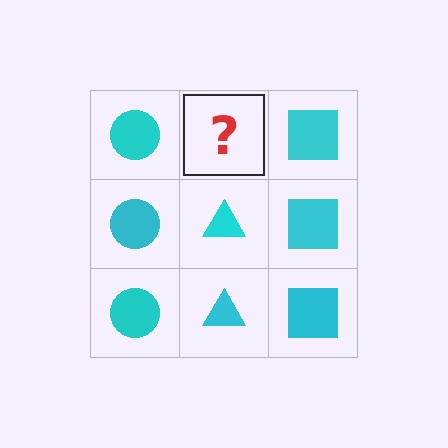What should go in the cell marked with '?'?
The missing cell should contain a cyan triangle.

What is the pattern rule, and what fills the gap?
The rule is that each column has a consistent shape. The gap should be filled with a cyan triangle.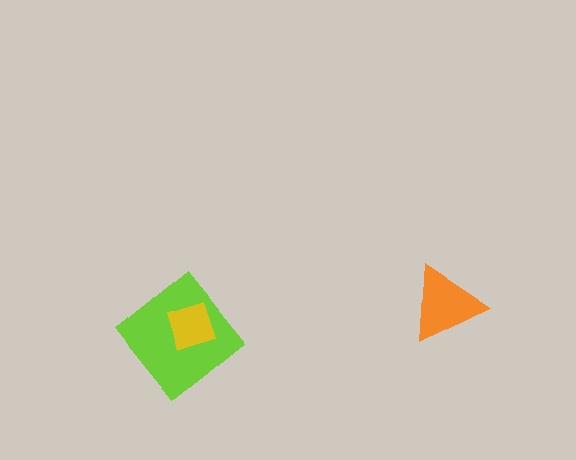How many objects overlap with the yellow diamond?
1 object overlaps with the yellow diamond.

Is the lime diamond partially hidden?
Yes, it is partially covered by another shape.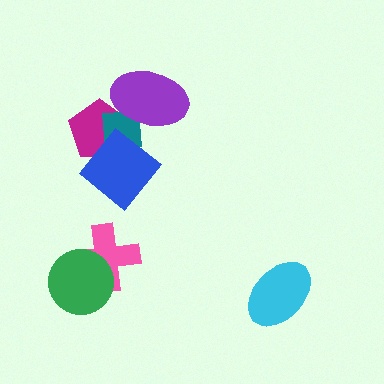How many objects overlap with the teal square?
3 objects overlap with the teal square.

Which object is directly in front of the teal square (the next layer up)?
The purple ellipse is directly in front of the teal square.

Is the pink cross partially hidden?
Yes, it is partially covered by another shape.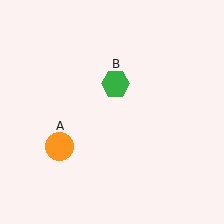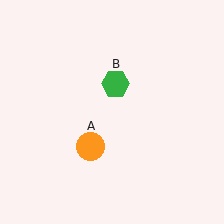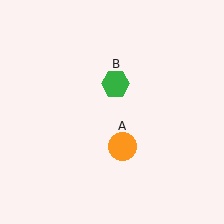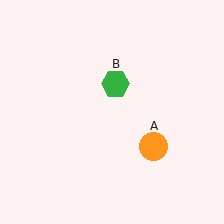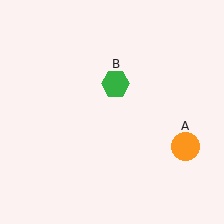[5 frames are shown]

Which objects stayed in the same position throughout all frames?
Green hexagon (object B) remained stationary.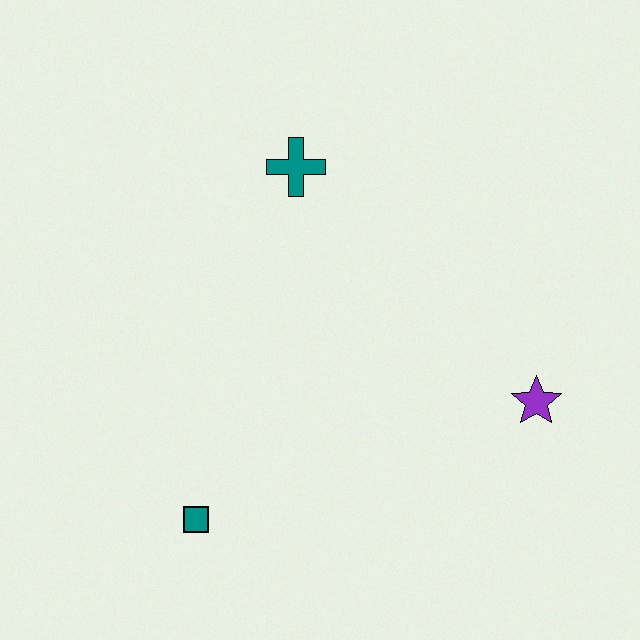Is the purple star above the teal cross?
No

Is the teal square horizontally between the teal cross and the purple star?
No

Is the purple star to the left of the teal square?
No